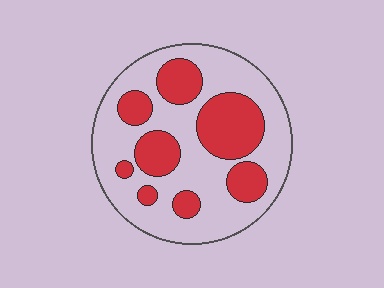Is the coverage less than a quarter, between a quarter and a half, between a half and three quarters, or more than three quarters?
Between a quarter and a half.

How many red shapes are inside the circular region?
8.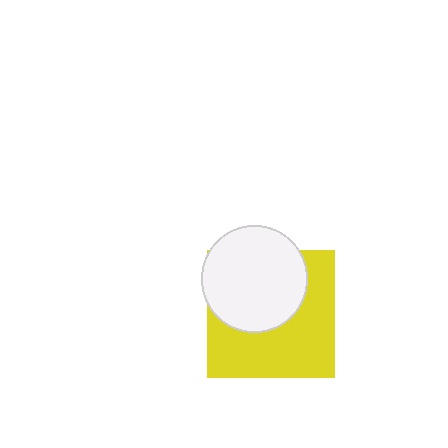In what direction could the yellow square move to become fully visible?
The yellow square could move down. That would shift it out from behind the white circle entirely.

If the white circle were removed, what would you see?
You would see the complete yellow square.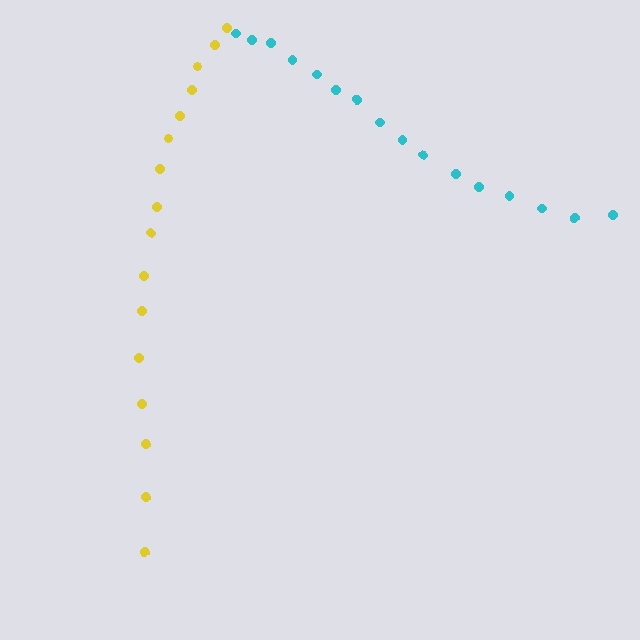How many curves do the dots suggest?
There are 2 distinct paths.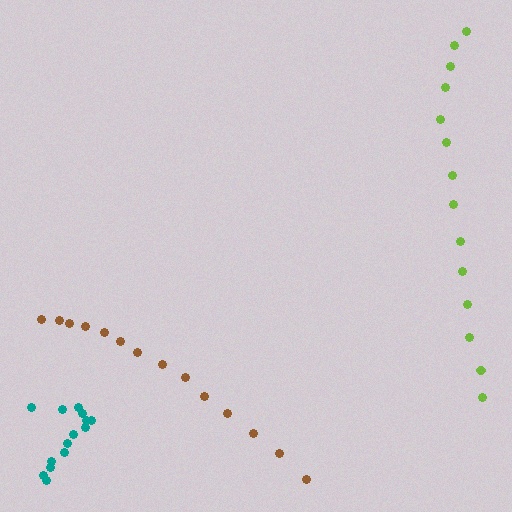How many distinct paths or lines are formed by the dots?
There are 3 distinct paths.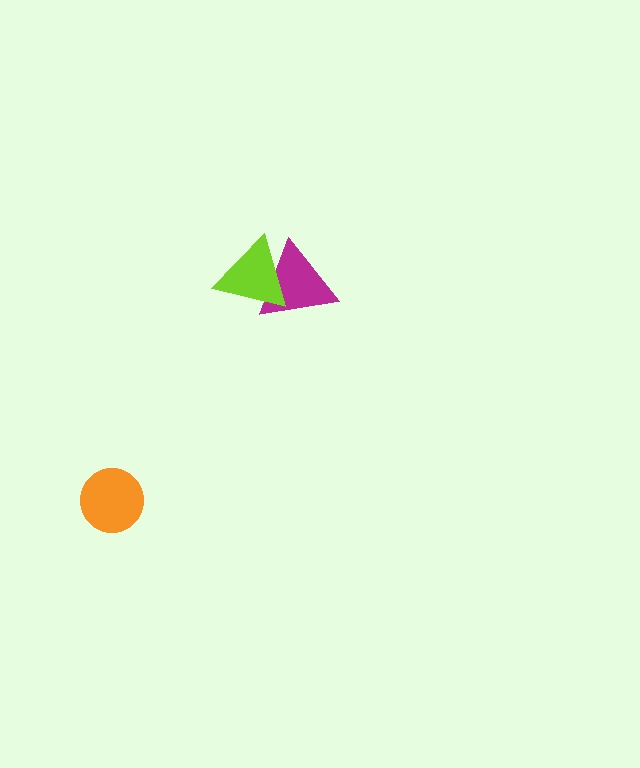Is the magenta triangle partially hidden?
Yes, it is partially covered by another shape.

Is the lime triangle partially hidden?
No, no other shape covers it.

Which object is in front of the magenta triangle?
The lime triangle is in front of the magenta triangle.